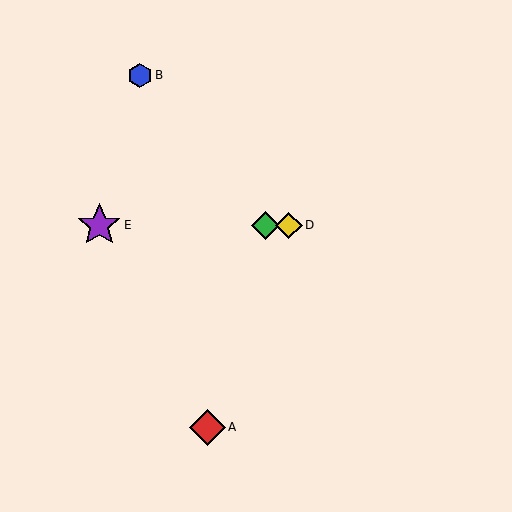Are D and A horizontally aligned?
No, D is at y≈225 and A is at y≈427.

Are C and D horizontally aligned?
Yes, both are at y≈225.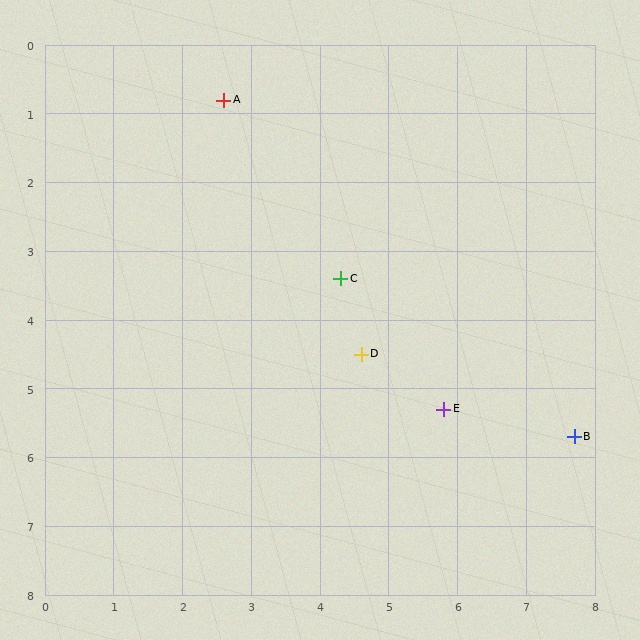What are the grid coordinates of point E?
Point E is at approximately (5.8, 5.3).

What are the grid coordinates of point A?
Point A is at approximately (2.6, 0.8).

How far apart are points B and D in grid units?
Points B and D are about 3.3 grid units apart.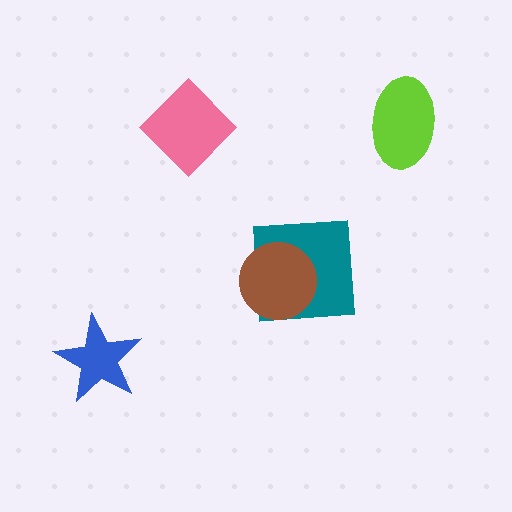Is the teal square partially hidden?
Yes, it is partially covered by another shape.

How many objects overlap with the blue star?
0 objects overlap with the blue star.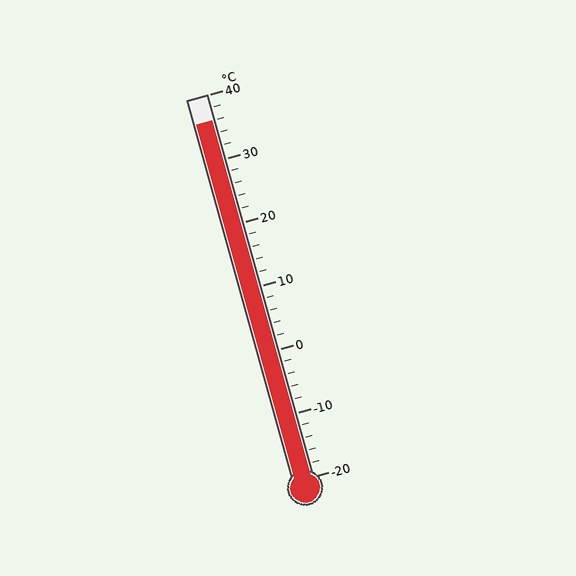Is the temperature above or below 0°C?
The temperature is above 0°C.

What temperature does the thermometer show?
The thermometer shows approximately 36°C.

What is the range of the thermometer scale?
The thermometer scale ranges from -20°C to 40°C.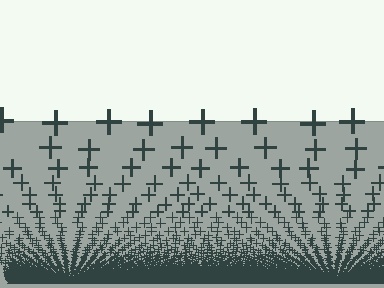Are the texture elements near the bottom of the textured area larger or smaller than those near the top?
Smaller. The gradient is inverted — elements near the bottom are smaller and denser.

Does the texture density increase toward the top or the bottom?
Density increases toward the bottom.